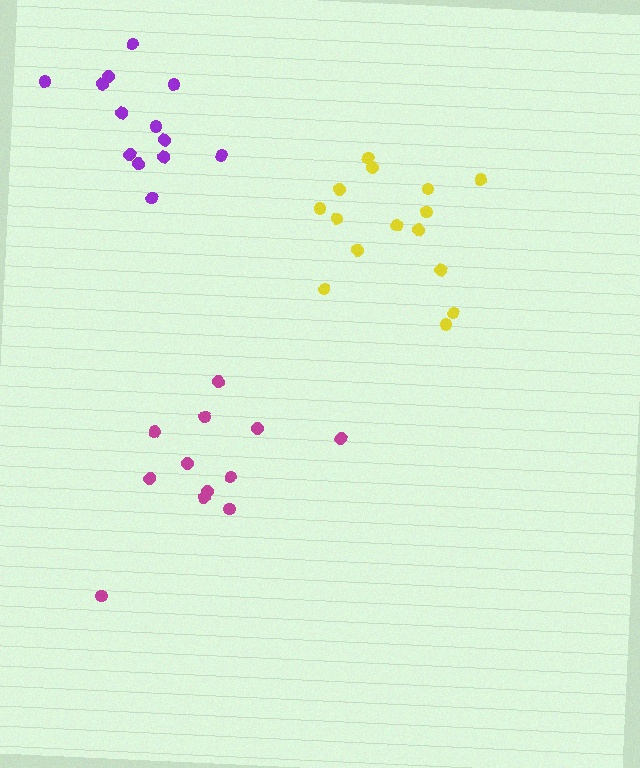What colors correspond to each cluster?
The clusters are colored: magenta, yellow, purple.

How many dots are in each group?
Group 1: 12 dots, Group 2: 15 dots, Group 3: 13 dots (40 total).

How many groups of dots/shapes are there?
There are 3 groups.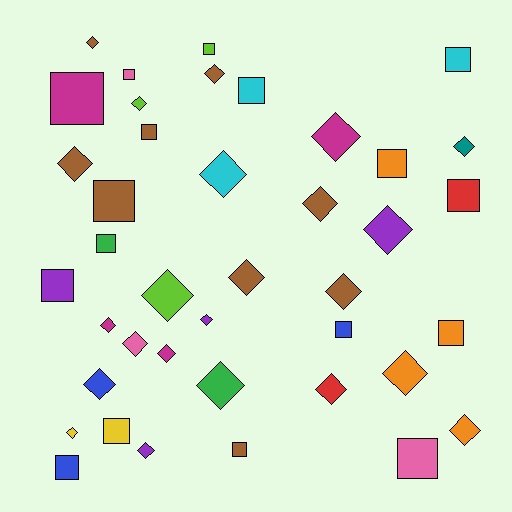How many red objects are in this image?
There are 2 red objects.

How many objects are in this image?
There are 40 objects.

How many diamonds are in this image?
There are 23 diamonds.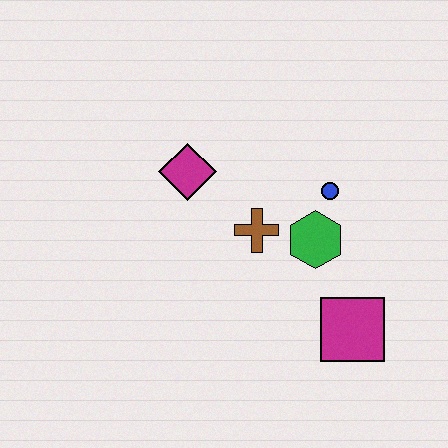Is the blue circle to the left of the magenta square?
Yes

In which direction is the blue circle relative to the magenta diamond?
The blue circle is to the right of the magenta diamond.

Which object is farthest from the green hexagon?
The magenta diamond is farthest from the green hexagon.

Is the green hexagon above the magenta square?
Yes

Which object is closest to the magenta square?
The green hexagon is closest to the magenta square.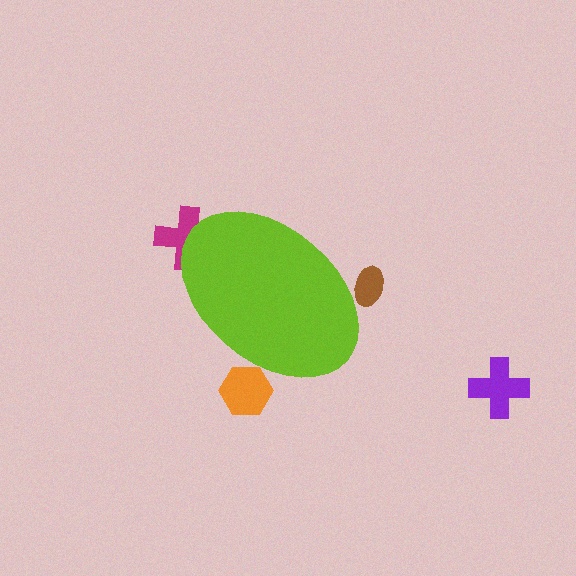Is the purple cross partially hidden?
No, the purple cross is fully visible.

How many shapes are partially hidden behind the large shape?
3 shapes are partially hidden.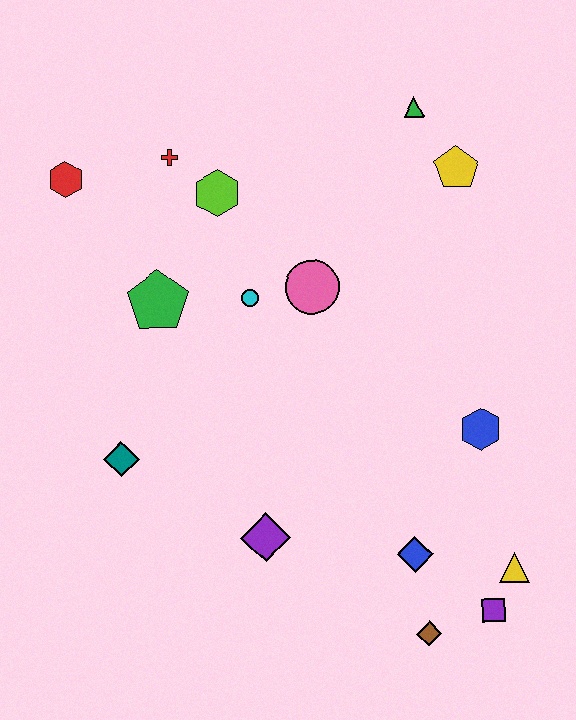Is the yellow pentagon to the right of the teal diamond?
Yes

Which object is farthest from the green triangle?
The brown diamond is farthest from the green triangle.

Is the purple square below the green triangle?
Yes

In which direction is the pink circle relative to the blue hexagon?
The pink circle is to the left of the blue hexagon.